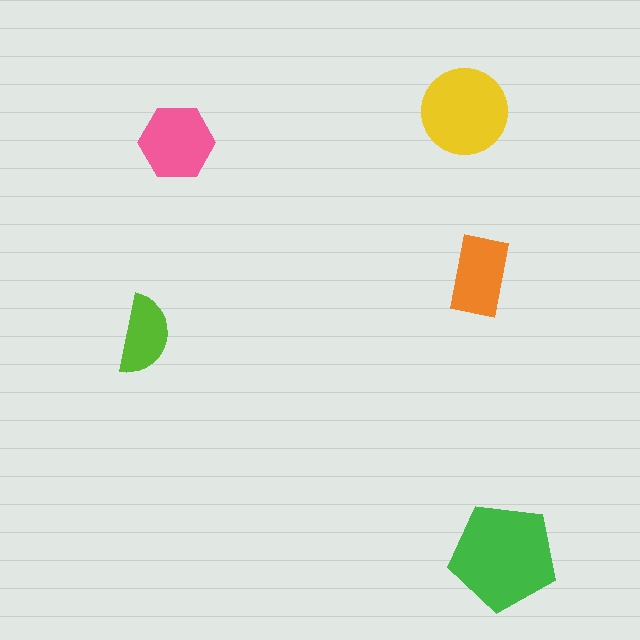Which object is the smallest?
The lime semicircle.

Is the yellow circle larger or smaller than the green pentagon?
Smaller.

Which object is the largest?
The green pentagon.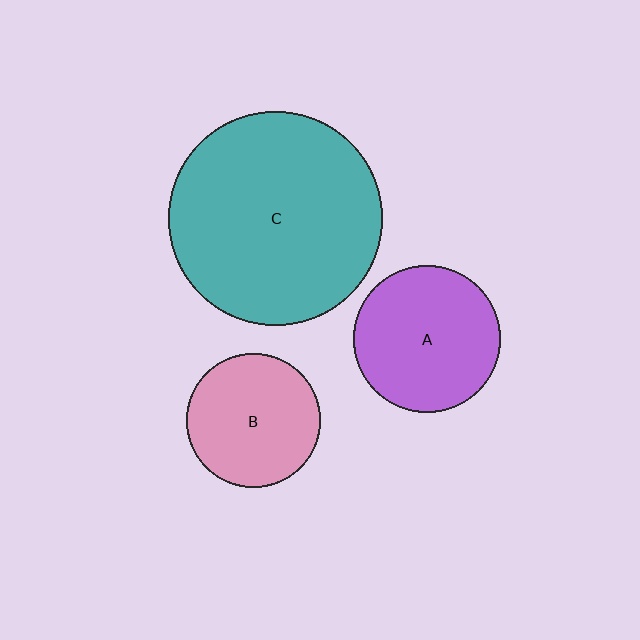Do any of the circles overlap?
No, none of the circles overlap.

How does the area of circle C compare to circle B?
Approximately 2.5 times.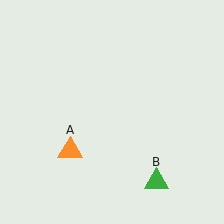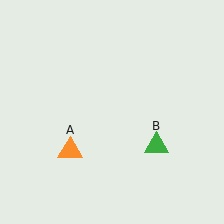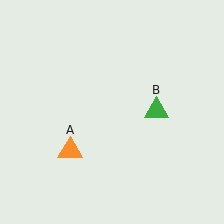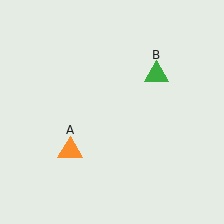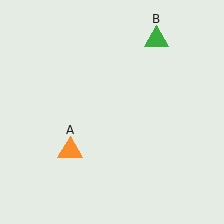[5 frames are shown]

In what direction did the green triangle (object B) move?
The green triangle (object B) moved up.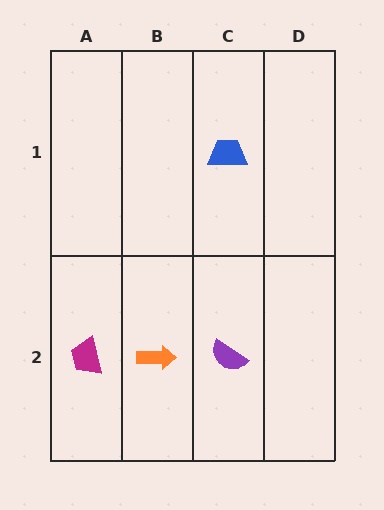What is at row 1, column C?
A blue trapezoid.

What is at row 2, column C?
A purple semicircle.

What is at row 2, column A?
A magenta trapezoid.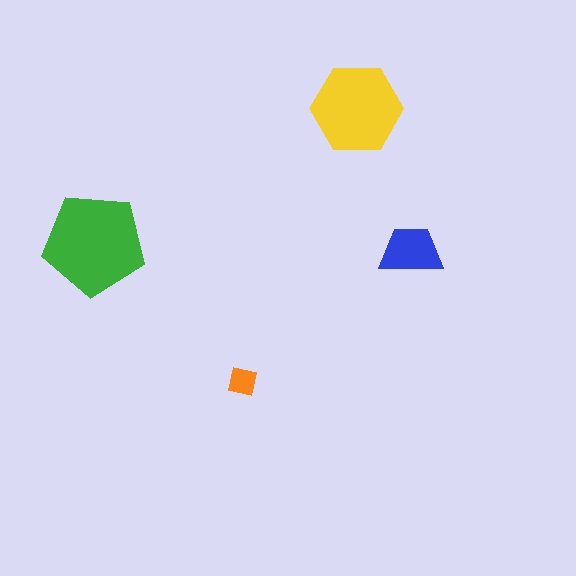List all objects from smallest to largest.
The orange square, the blue trapezoid, the yellow hexagon, the green pentagon.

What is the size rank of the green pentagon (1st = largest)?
1st.